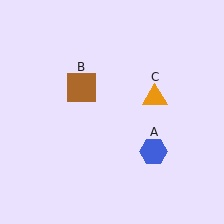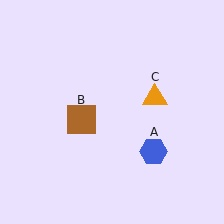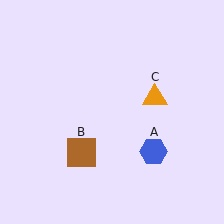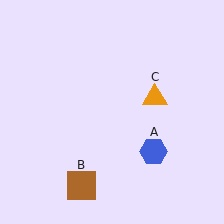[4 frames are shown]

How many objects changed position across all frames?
1 object changed position: brown square (object B).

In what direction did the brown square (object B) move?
The brown square (object B) moved down.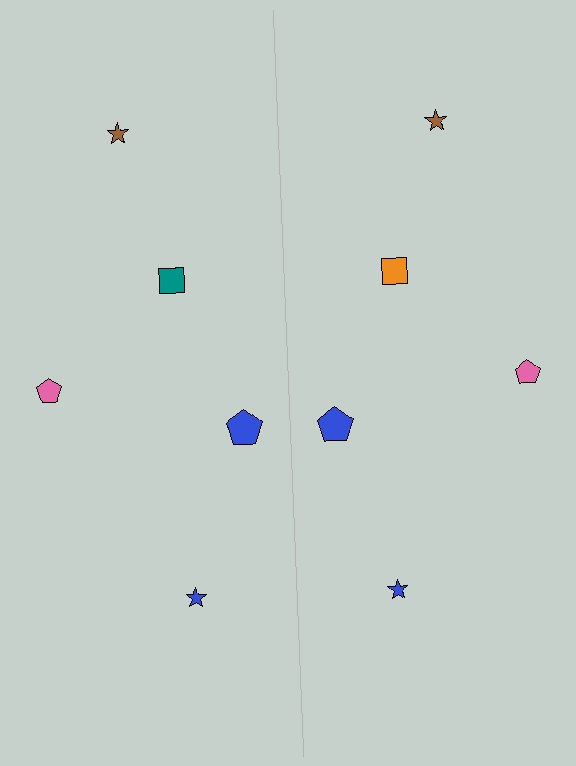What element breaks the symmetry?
The orange square on the right side breaks the symmetry — its mirror counterpart is teal.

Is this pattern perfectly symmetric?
No, the pattern is not perfectly symmetric. The orange square on the right side breaks the symmetry — its mirror counterpart is teal.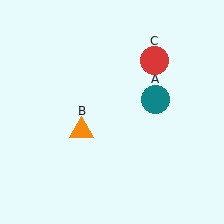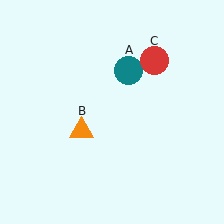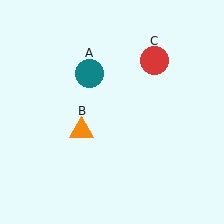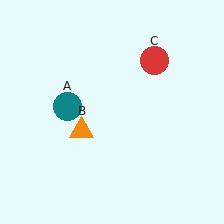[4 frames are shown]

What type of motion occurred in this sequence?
The teal circle (object A) rotated counterclockwise around the center of the scene.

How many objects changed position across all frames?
1 object changed position: teal circle (object A).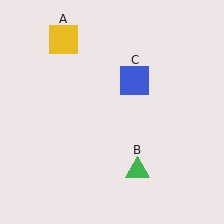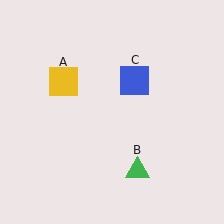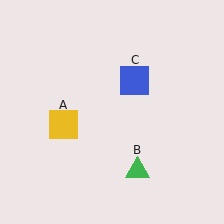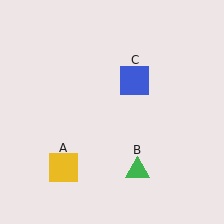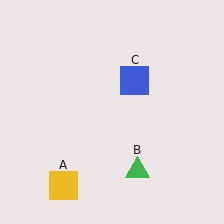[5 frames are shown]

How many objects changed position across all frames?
1 object changed position: yellow square (object A).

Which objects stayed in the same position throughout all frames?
Green triangle (object B) and blue square (object C) remained stationary.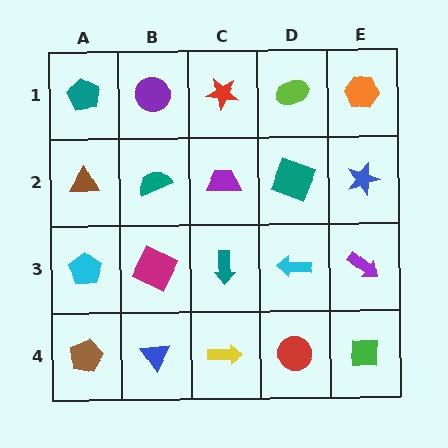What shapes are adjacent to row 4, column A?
A cyan pentagon (row 3, column A), a blue triangle (row 4, column B).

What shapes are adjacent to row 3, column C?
A purple trapezoid (row 2, column C), a yellow arrow (row 4, column C), a magenta square (row 3, column B), a cyan arrow (row 3, column D).